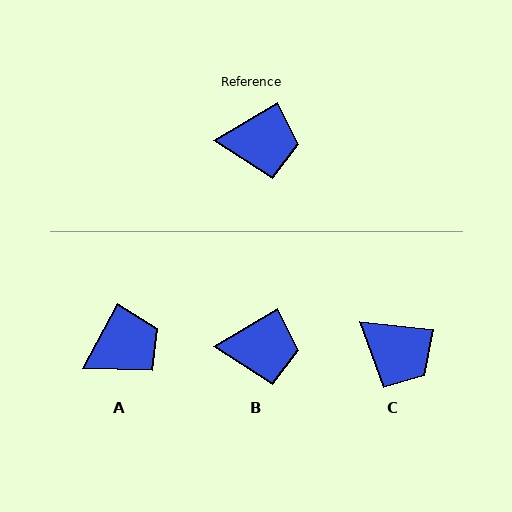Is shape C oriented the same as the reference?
No, it is off by about 37 degrees.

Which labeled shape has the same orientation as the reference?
B.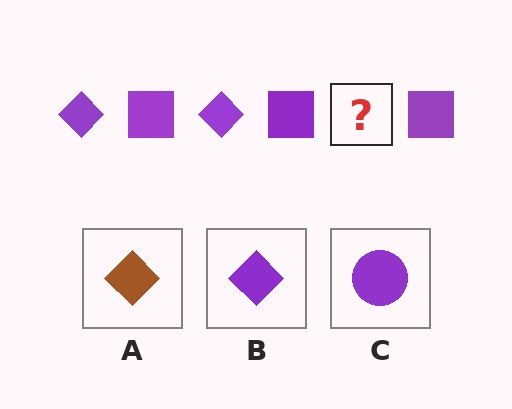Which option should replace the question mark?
Option B.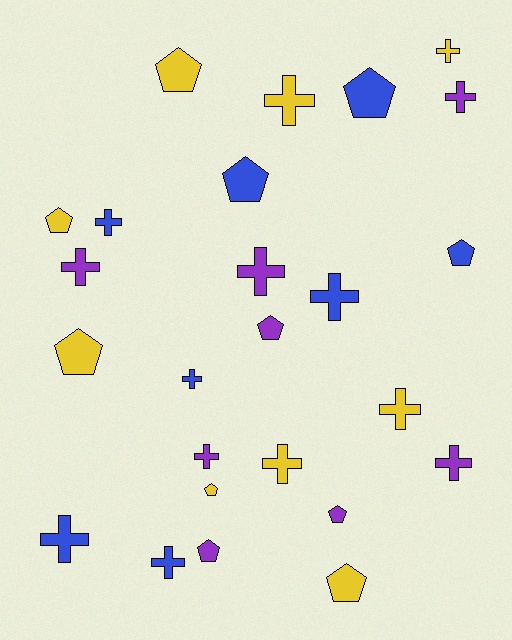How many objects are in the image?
There are 25 objects.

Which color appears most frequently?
Yellow, with 9 objects.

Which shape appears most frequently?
Cross, with 14 objects.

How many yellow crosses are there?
There are 4 yellow crosses.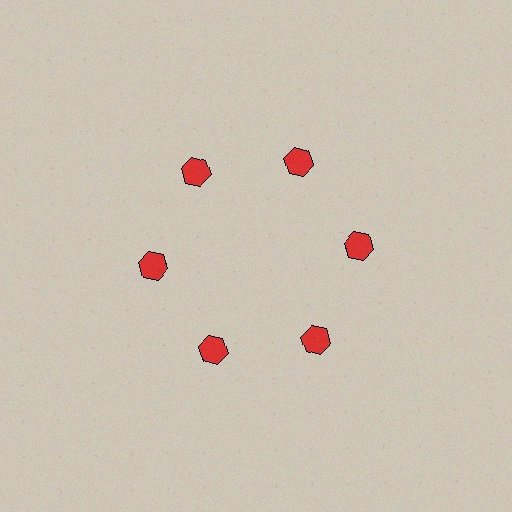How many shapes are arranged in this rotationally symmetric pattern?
There are 6 shapes, arranged in 6 groups of 1.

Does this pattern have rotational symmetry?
Yes, this pattern has 6-fold rotational symmetry. It looks the same after rotating 60 degrees around the center.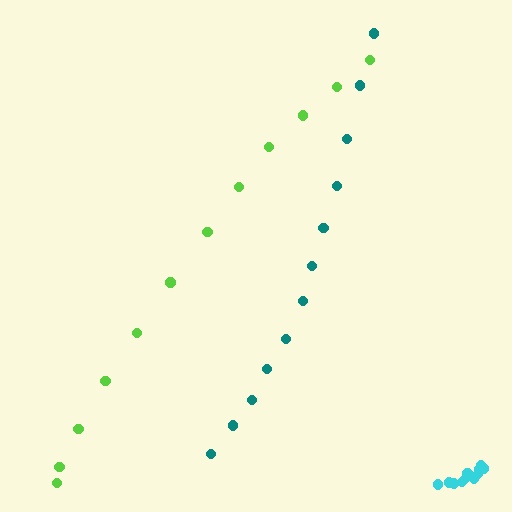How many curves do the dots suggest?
There are 3 distinct paths.